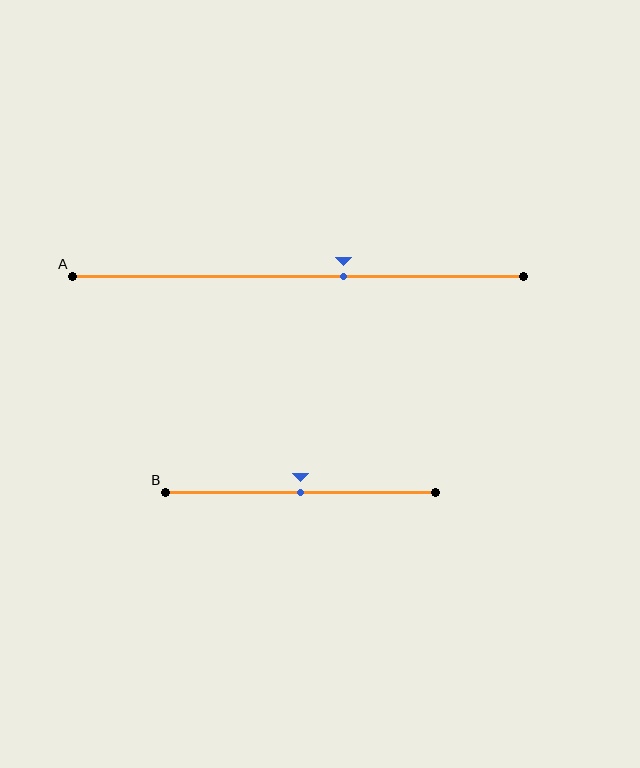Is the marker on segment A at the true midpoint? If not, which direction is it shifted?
No, the marker on segment A is shifted to the right by about 10% of the segment length.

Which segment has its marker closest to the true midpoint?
Segment B has its marker closest to the true midpoint.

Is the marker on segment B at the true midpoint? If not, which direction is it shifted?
Yes, the marker on segment B is at the true midpoint.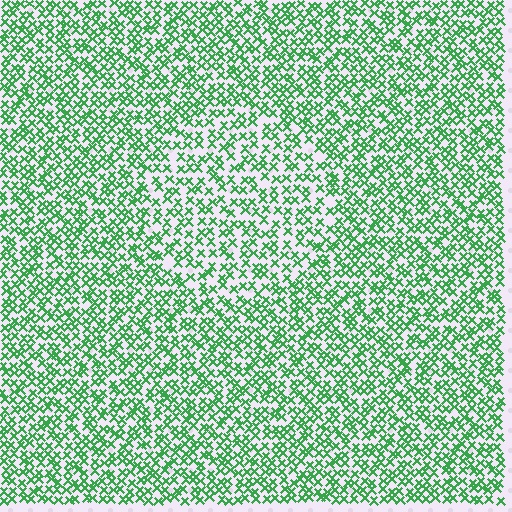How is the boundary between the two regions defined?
The boundary is defined by a change in element density (approximately 1.4x ratio). All elements are the same color, size, and shape.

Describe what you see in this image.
The image contains small green elements arranged at two different densities. A circle-shaped region is visible where the elements are less densely packed than the surrounding area.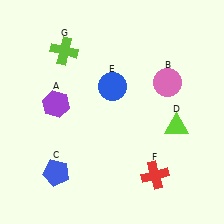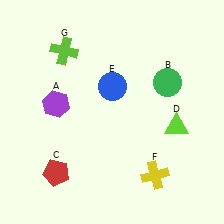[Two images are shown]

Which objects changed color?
B changed from pink to green. C changed from blue to red. F changed from red to yellow.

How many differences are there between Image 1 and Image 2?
There are 3 differences between the two images.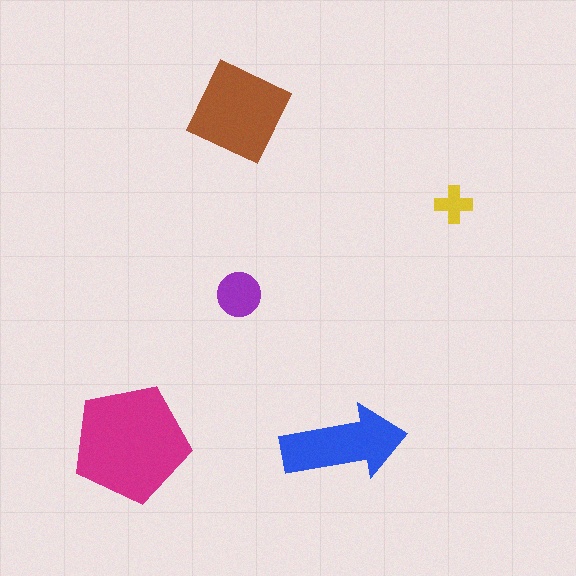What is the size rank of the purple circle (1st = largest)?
4th.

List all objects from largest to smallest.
The magenta pentagon, the brown square, the blue arrow, the purple circle, the yellow cross.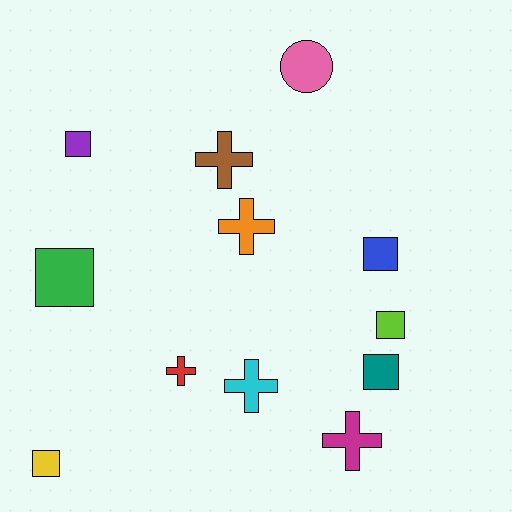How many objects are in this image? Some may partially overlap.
There are 12 objects.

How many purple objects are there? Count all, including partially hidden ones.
There is 1 purple object.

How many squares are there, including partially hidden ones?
There are 6 squares.